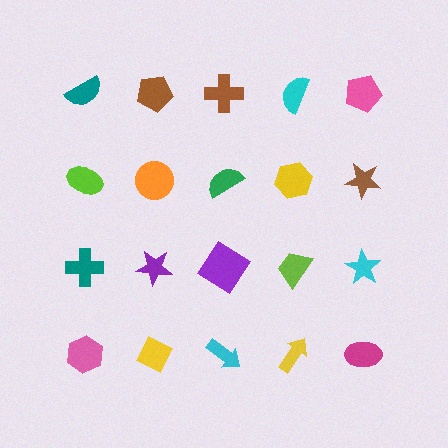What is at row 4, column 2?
A yellow diamond.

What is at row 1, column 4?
A cyan semicircle.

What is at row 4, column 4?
A yellow arrow.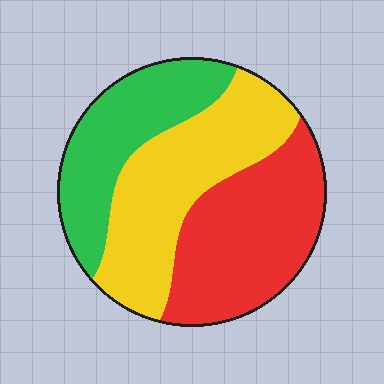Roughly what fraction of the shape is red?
Red covers around 35% of the shape.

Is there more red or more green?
Red.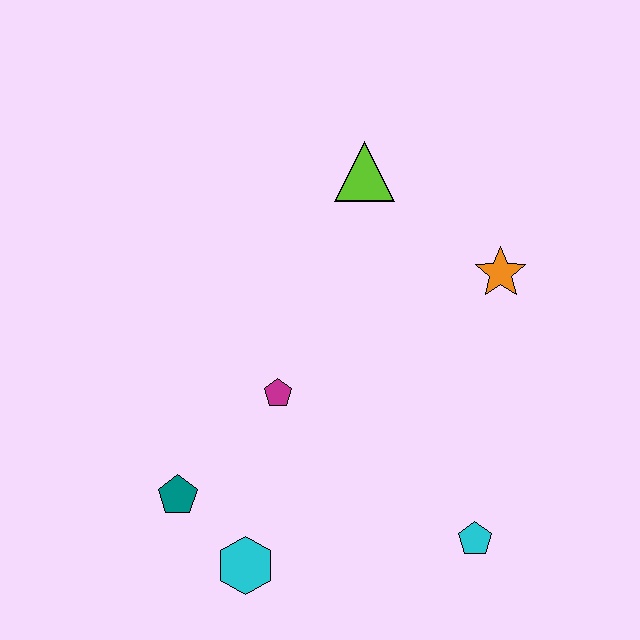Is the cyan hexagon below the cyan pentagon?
Yes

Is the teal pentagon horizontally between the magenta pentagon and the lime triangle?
No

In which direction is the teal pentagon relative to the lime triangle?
The teal pentagon is below the lime triangle.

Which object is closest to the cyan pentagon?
The cyan hexagon is closest to the cyan pentagon.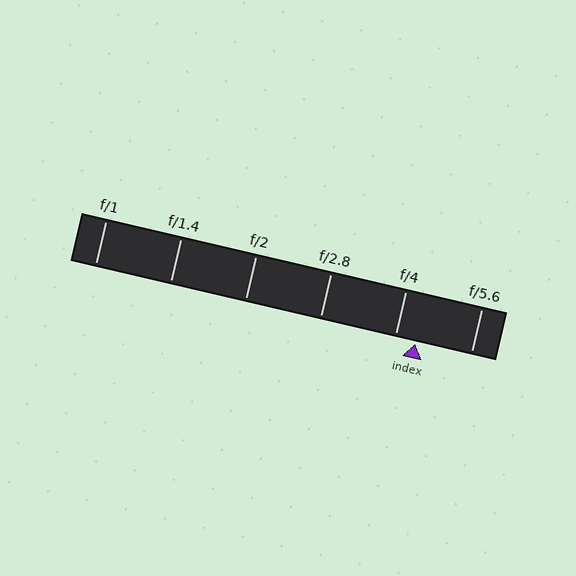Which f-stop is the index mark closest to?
The index mark is closest to f/4.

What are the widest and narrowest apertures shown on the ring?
The widest aperture shown is f/1 and the narrowest is f/5.6.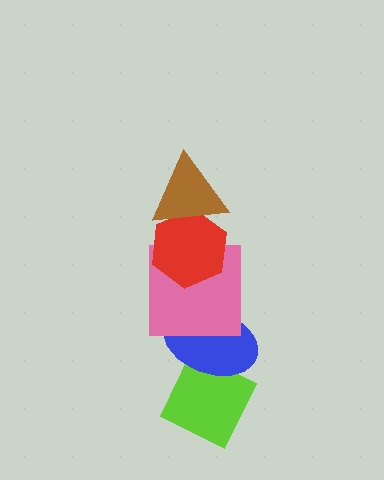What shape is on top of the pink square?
The red hexagon is on top of the pink square.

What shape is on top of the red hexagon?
The brown triangle is on top of the red hexagon.